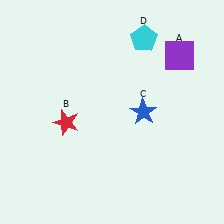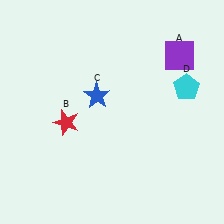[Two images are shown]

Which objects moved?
The objects that moved are: the blue star (C), the cyan pentagon (D).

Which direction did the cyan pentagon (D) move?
The cyan pentagon (D) moved down.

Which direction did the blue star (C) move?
The blue star (C) moved left.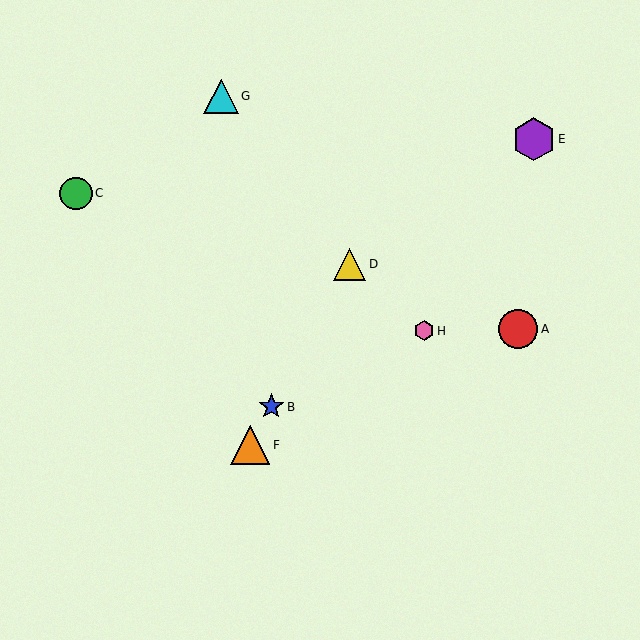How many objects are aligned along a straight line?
3 objects (B, D, F) are aligned along a straight line.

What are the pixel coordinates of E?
Object E is at (534, 139).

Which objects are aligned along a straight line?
Objects B, D, F are aligned along a straight line.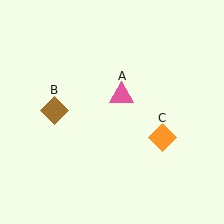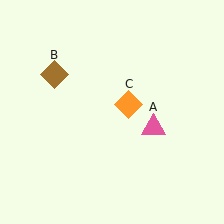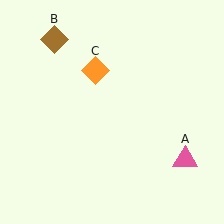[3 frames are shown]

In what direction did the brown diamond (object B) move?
The brown diamond (object B) moved up.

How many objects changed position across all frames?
3 objects changed position: pink triangle (object A), brown diamond (object B), orange diamond (object C).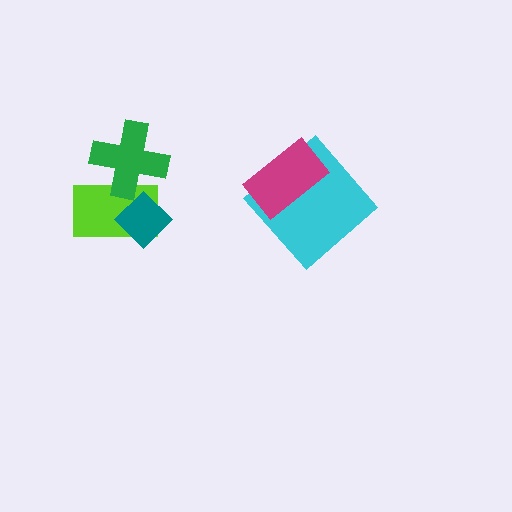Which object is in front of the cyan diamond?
The magenta rectangle is in front of the cyan diamond.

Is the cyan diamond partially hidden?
Yes, it is partially covered by another shape.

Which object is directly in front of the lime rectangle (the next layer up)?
The teal diamond is directly in front of the lime rectangle.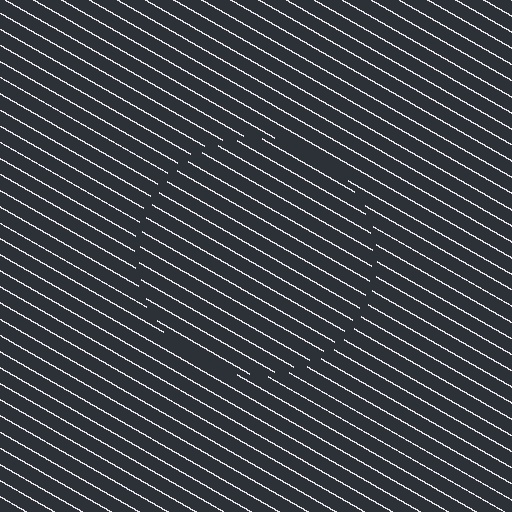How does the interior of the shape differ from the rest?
The interior of the shape contains the same grating, shifted by half a period — the contour is defined by the phase discontinuity where line-ends from the inner and outer gratings abut.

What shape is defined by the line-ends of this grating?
An illusory circle. The interior of the shape contains the same grating, shifted by half a period — the contour is defined by the phase discontinuity where line-ends from the inner and outer gratings abut.